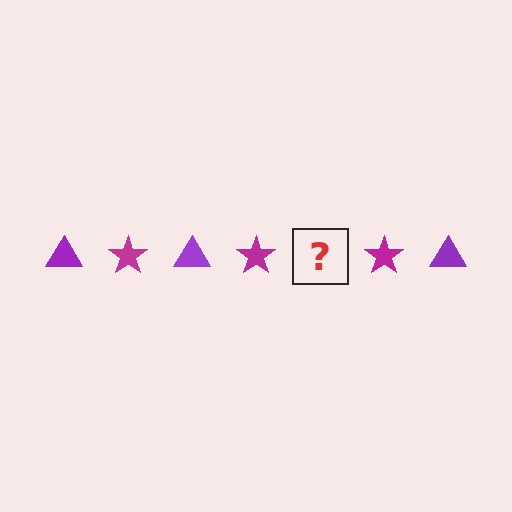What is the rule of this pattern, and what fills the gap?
The rule is that the pattern alternates between purple triangle and magenta star. The gap should be filled with a purple triangle.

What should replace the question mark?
The question mark should be replaced with a purple triangle.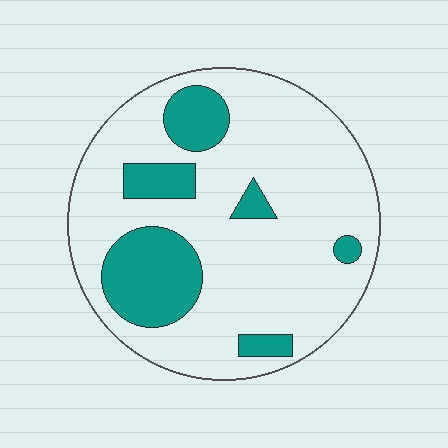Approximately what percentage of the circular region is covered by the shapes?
Approximately 20%.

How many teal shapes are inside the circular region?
6.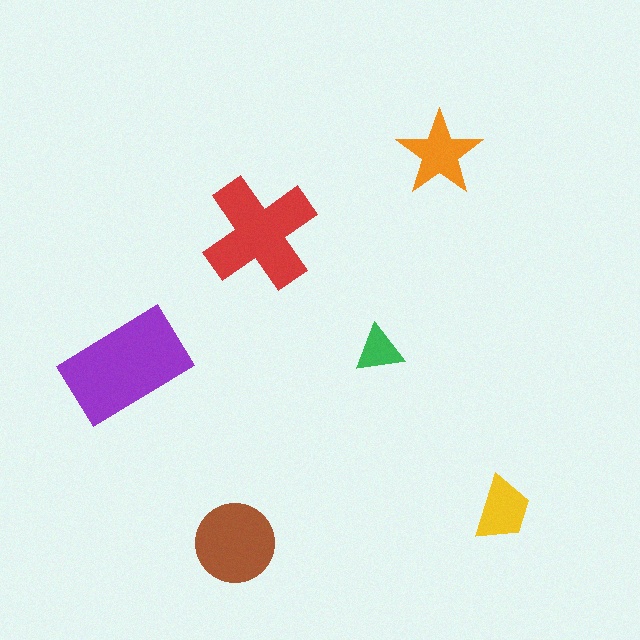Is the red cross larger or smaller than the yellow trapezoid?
Larger.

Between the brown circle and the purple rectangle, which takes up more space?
The purple rectangle.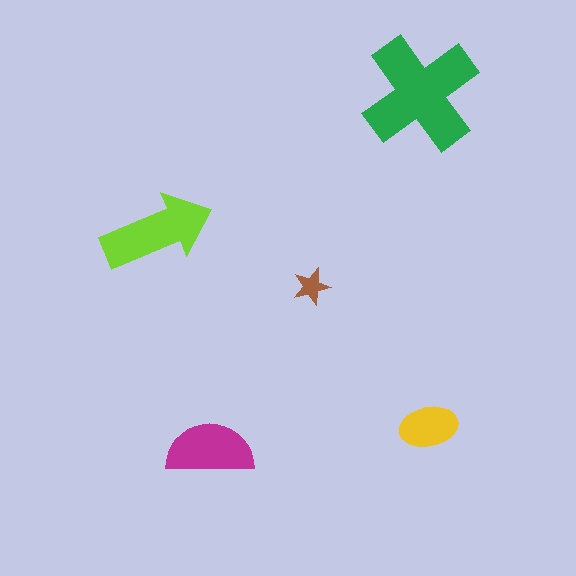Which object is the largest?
The green cross.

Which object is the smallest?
The brown star.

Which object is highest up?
The green cross is topmost.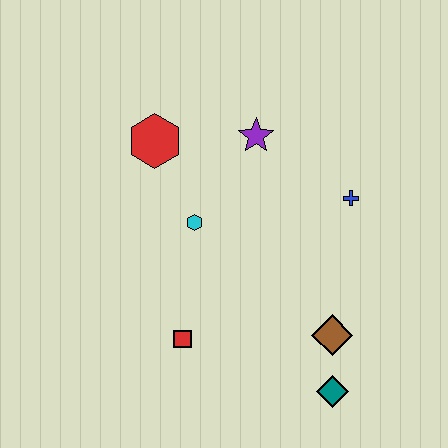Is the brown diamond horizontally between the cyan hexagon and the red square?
No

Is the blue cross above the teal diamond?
Yes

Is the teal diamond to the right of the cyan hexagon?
Yes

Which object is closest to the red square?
The cyan hexagon is closest to the red square.